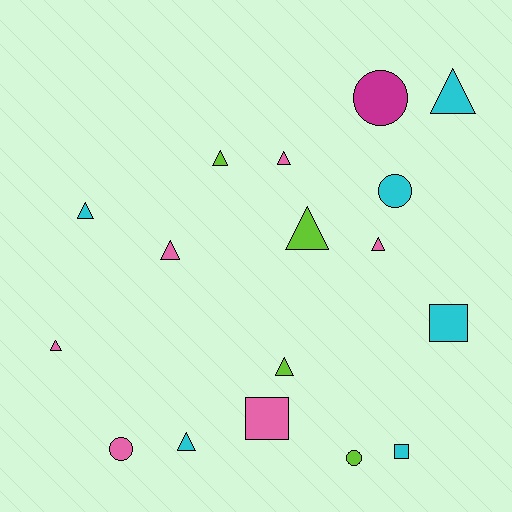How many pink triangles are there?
There are 4 pink triangles.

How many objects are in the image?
There are 17 objects.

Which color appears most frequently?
Cyan, with 6 objects.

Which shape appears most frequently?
Triangle, with 10 objects.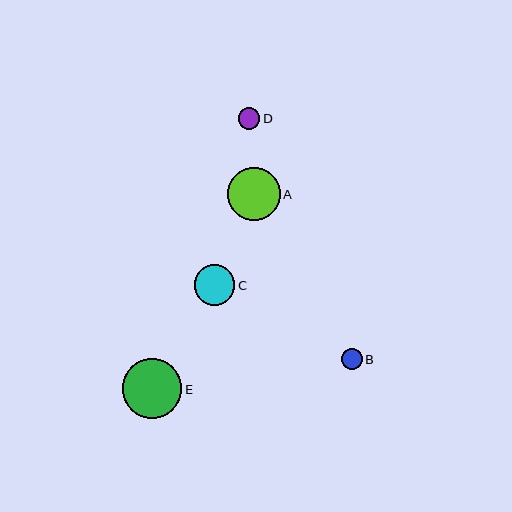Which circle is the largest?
Circle E is the largest with a size of approximately 60 pixels.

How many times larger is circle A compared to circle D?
Circle A is approximately 2.4 times the size of circle D.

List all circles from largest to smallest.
From largest to smallest: E, A, C, D, B.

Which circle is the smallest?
Circle B is the smallest with a size of approximately 21 pixels.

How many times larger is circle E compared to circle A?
Circle E is approximately 1.1 times the size of circle A.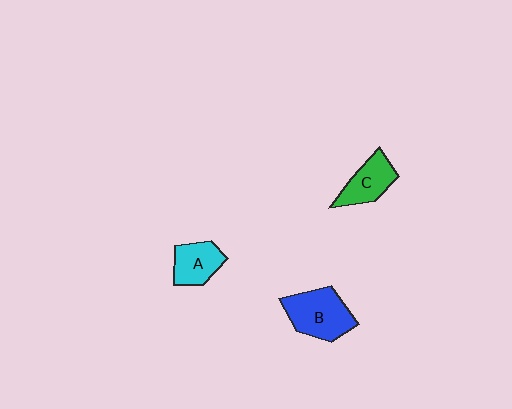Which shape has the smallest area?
Shape A (cyan).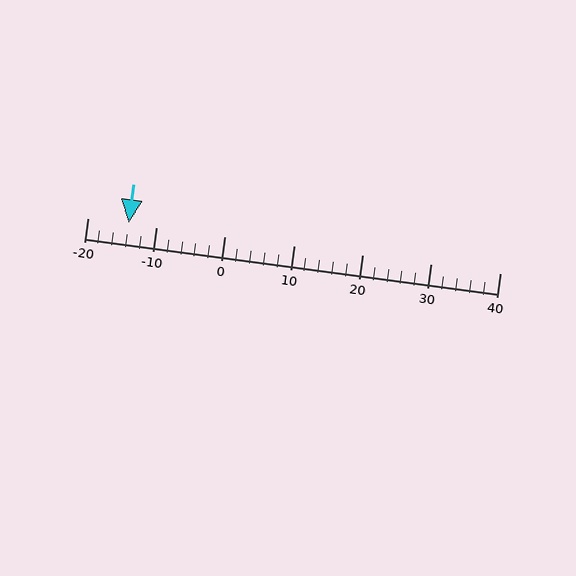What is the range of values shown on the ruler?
The ruler shows values from -20 to 40.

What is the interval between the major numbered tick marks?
The major tick marks are spaced 10 units apart.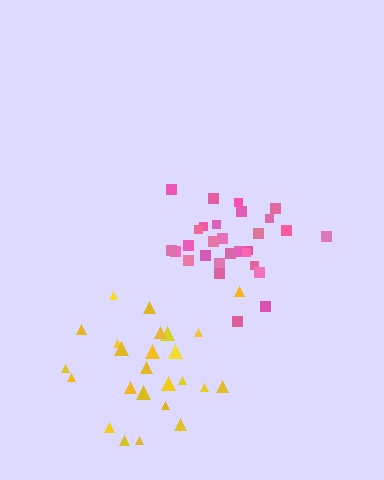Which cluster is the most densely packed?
Pink.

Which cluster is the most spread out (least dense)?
Yellow.